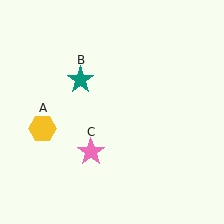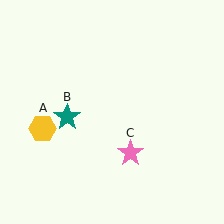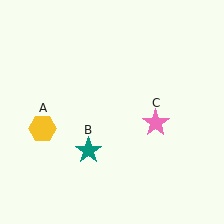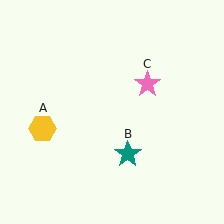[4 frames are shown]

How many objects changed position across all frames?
2 objects changed position: teal star (object B), pink star (object C).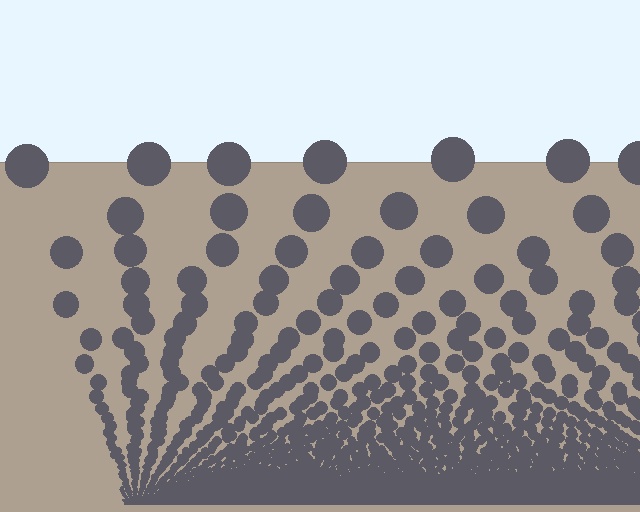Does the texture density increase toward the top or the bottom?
Density increases toward the bottom.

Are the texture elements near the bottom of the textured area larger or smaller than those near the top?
Smaller. The gradient is inverted — elements near the bottom are smaller and denser.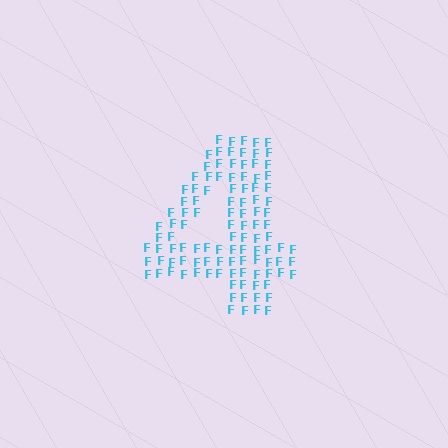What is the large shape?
The large shape is the digit 4.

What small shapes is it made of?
It is made of small letter F's.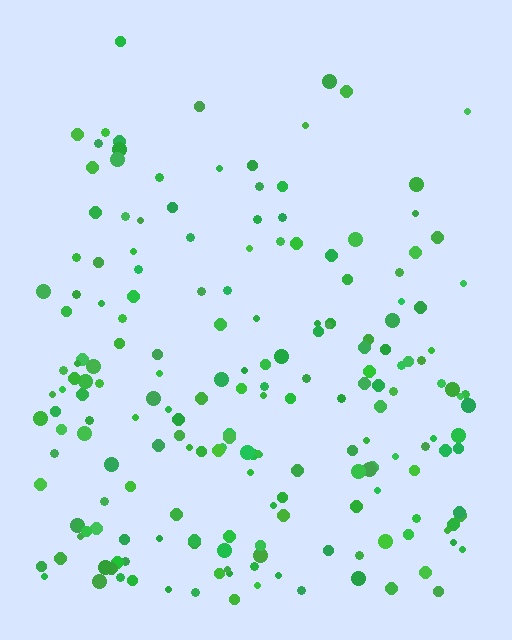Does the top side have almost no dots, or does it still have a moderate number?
Still a moderate number, just noticeably fewer than the bottom.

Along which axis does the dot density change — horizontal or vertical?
Vertical.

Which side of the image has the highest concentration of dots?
The bottom.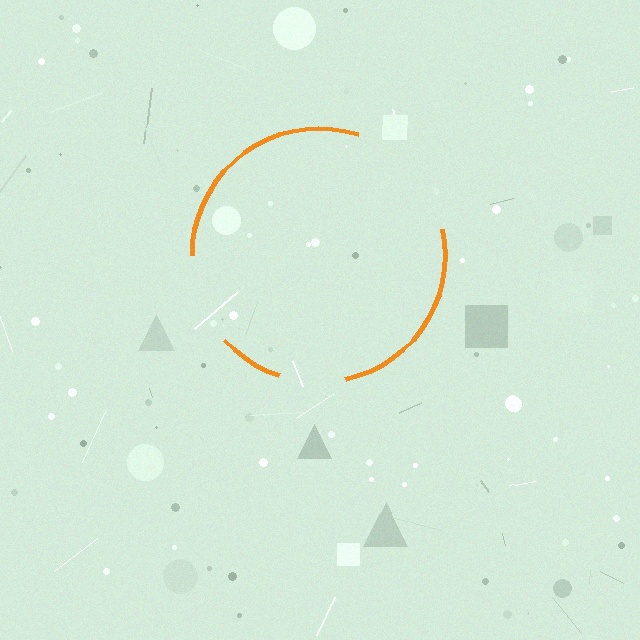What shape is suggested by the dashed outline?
The dashed outline suggests a circle.